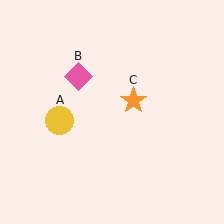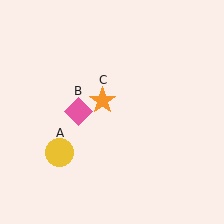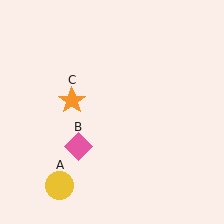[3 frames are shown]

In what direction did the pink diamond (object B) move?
The pink diamond (object B) moved down.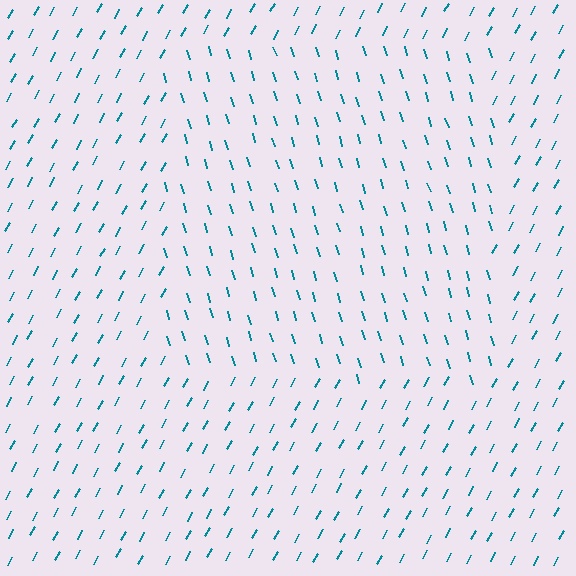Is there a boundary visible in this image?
Yes, there is a texture boundary formed by a change in line orientation.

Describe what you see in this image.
The image is filled with small teal line segments. A rectangle region in the image has lines oriented differently from the surrounding lines, creating a visible texture boundary.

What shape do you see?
I see a rectangle.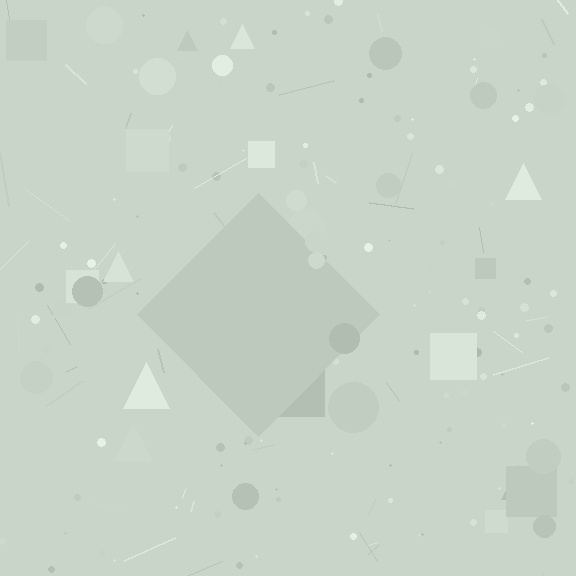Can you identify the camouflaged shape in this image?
The camouflaged shape is a diamond.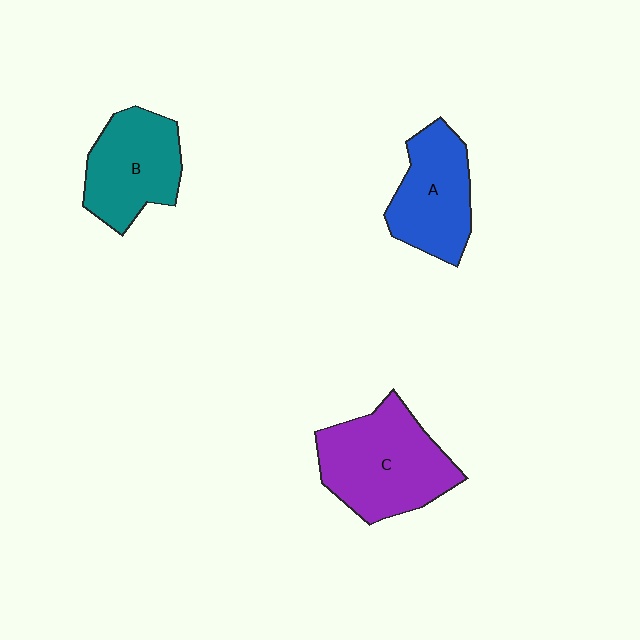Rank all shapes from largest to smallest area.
From largest to smallest: C (purple), B (teal), A (blue).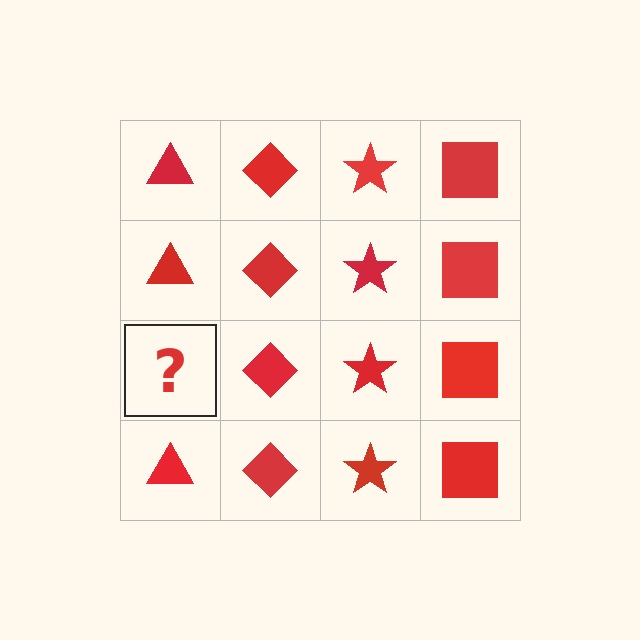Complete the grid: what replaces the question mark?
The question mark should be replaced with a red triangle.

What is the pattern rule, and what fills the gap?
The rule is that each column has a consistent shape. The gap should be filled with a red triangle.